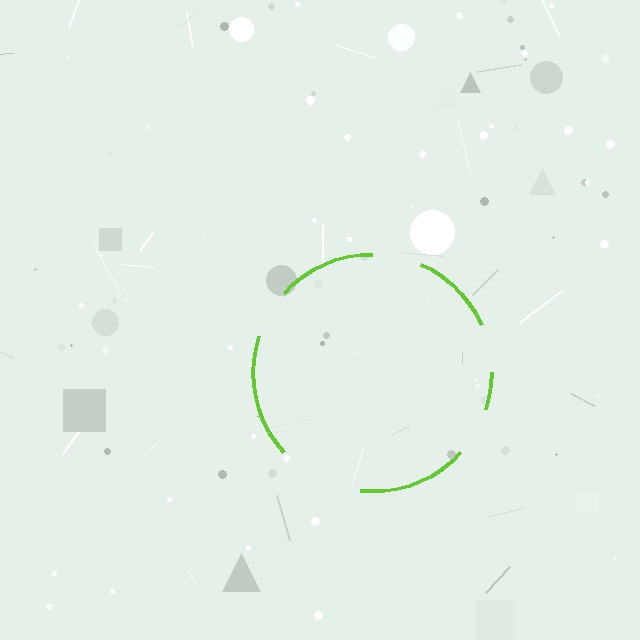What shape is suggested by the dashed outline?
The dashed outline suggests a circle.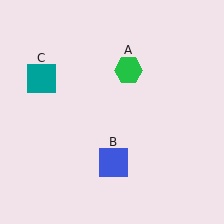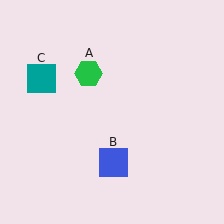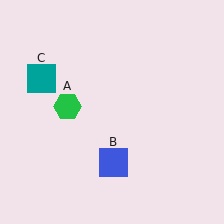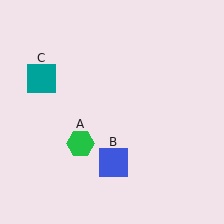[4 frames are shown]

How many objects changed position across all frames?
1 object changed position: green hexagon (object A).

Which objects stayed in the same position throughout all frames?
Blue square (object B) and teal square (object C) remained stationary.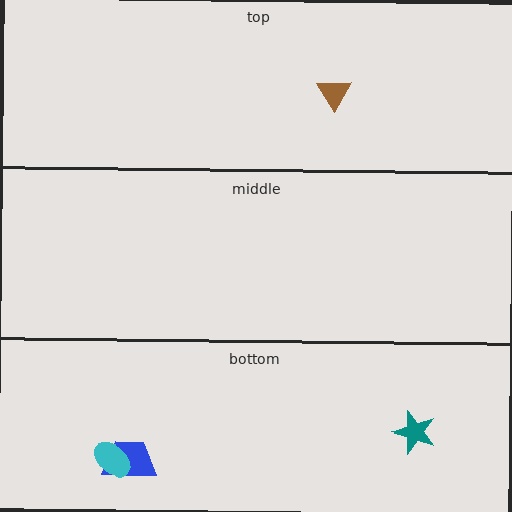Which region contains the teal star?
The bottom region.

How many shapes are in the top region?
1.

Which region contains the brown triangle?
The top region.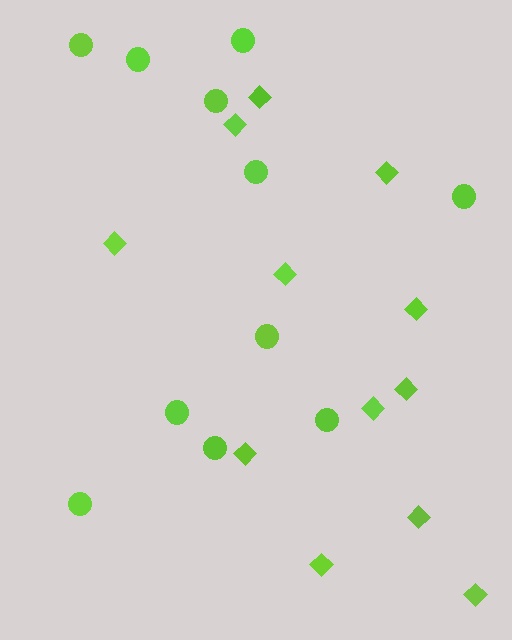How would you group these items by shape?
There are 2 groups: one group of diamonds (12) and one group of circles (11).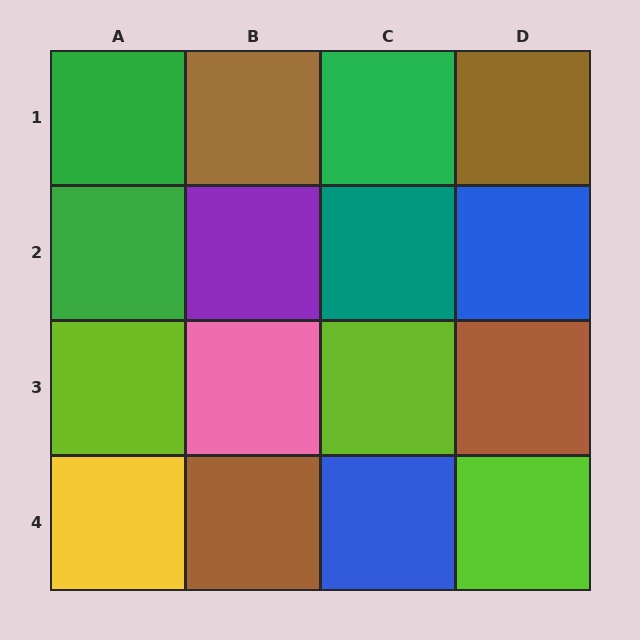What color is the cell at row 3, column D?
Brown.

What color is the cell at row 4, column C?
Blue.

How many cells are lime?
3 cells are lime.